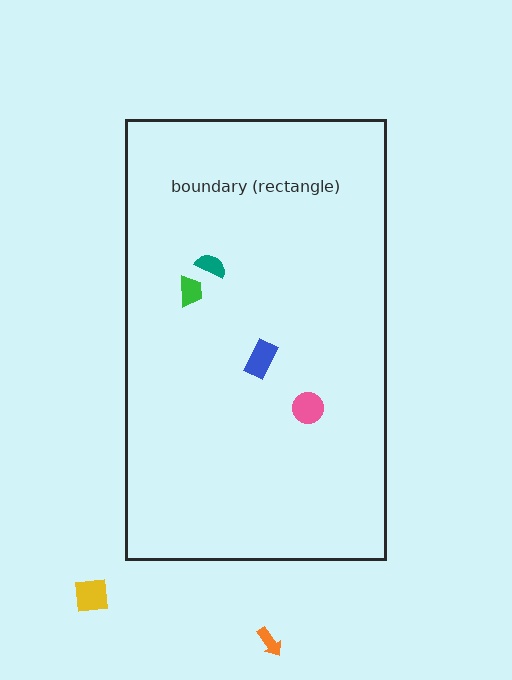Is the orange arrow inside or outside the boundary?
Outside.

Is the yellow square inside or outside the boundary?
Outside.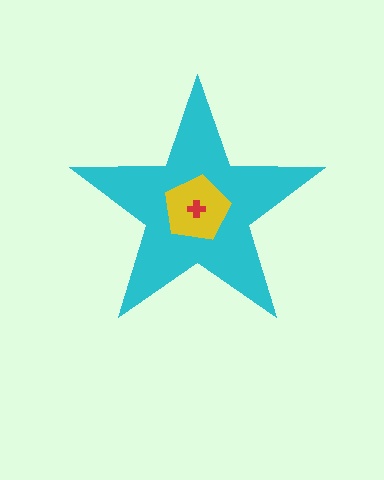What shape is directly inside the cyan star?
The yellow pentagon.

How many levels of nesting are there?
3.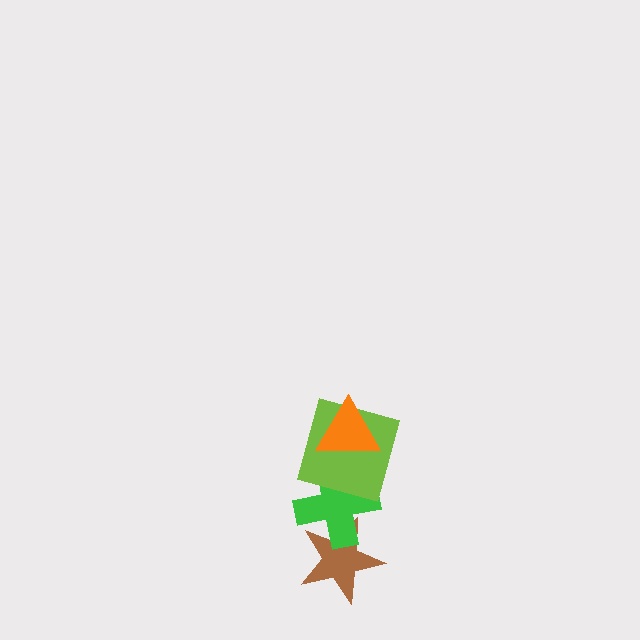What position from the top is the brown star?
The brown star is 4th from the top.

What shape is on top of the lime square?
The orange triangle is on top of the lime square.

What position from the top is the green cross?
The green cross is 3rd from the top.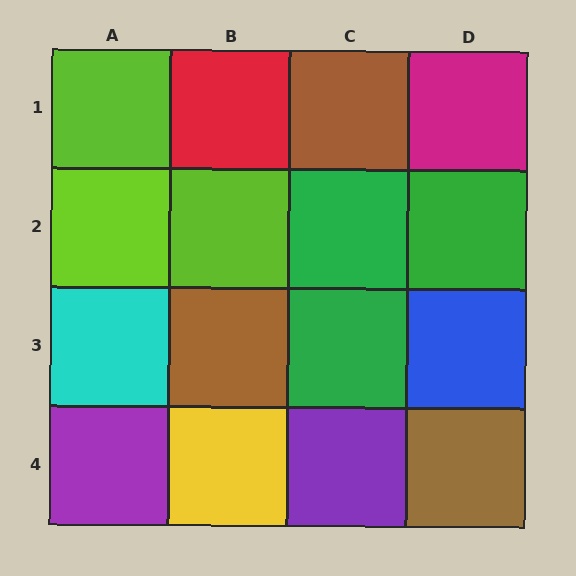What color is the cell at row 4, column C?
Purple.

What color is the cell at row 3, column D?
Blue.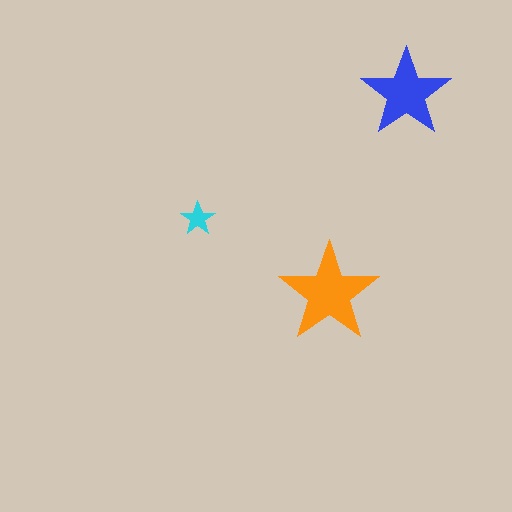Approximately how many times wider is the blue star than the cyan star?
About 2.5 times wider.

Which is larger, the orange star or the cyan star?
The orange one.